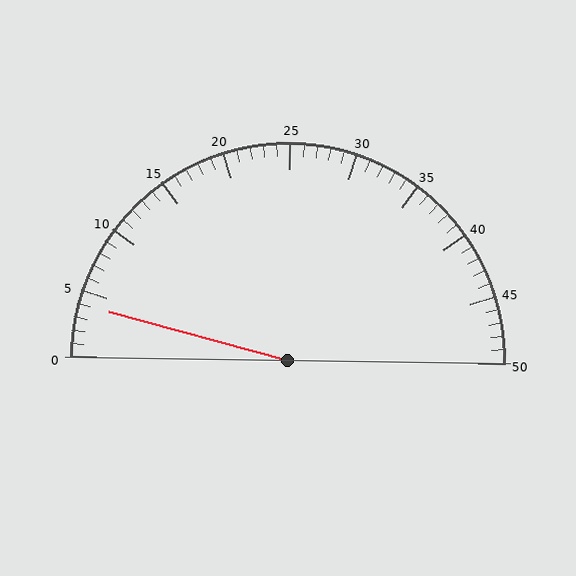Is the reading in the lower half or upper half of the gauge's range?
The reading is in the lower half of the range (0 to 50).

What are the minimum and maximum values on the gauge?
The gauge ranges from 0 to 50.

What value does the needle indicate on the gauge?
The needle indicates approximately 4.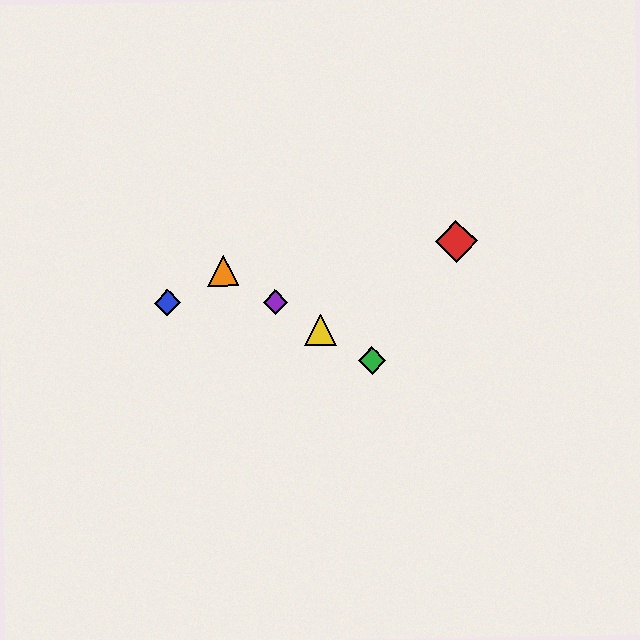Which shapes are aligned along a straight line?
The green diamond, the yellow triangle, the purple diamond, the orange triangle are aligned along a straight line.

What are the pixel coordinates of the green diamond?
The green diamond is at (372, 361).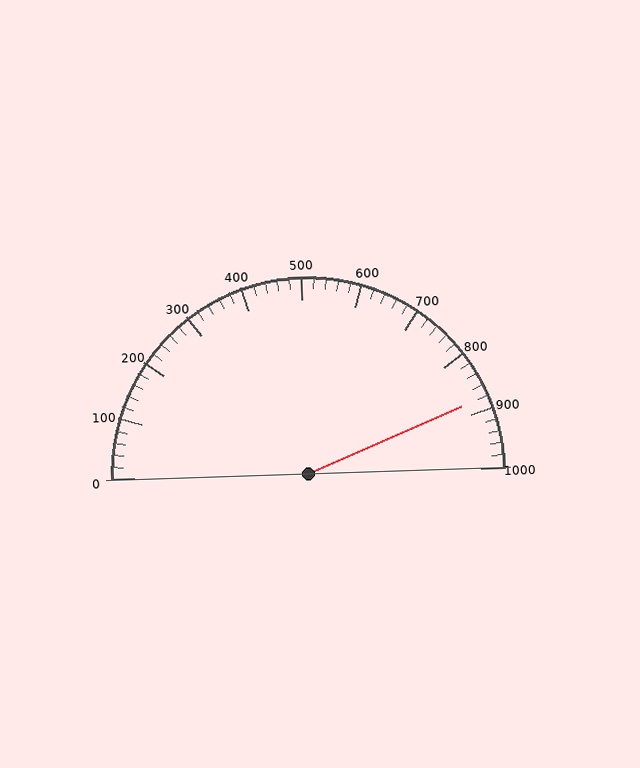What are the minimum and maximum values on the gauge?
The gauge ranges from 0 to 1000.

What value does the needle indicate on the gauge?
The needle indicates approximately 880.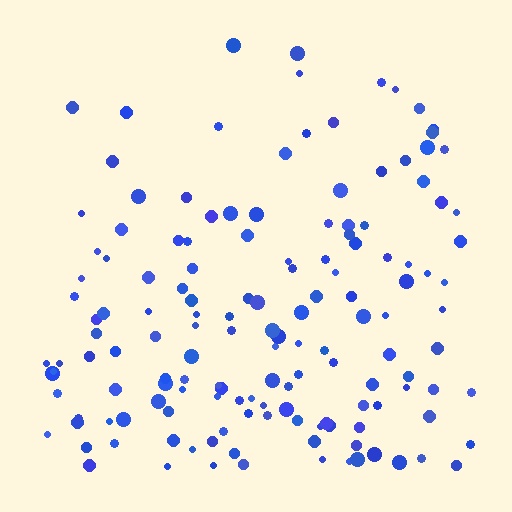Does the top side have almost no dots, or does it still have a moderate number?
Still a moderate number, just noticeably fewer than the bottom.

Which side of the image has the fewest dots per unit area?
The top.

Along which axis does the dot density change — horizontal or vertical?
Vertical.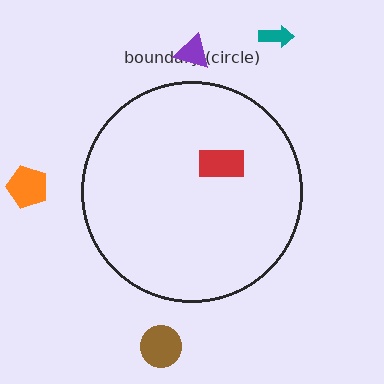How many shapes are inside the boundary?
1 inside, 4 outside.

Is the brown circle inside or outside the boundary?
Outside.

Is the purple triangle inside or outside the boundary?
Outside.